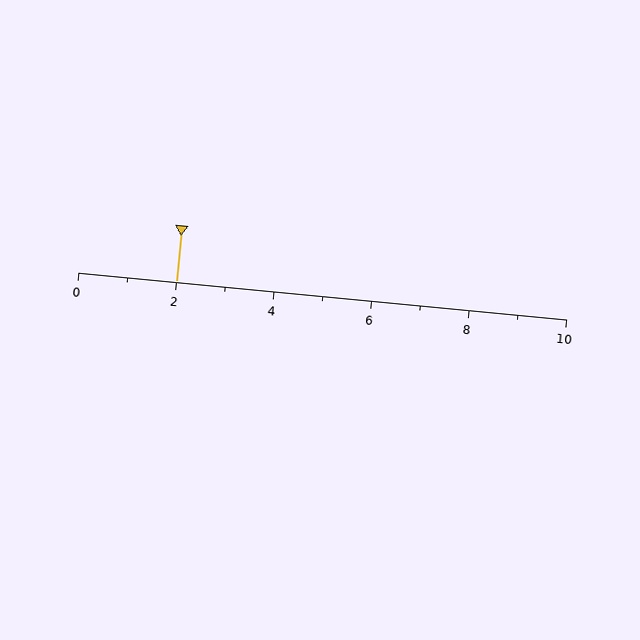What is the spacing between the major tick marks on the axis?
The major ticks are spaced 2 apart.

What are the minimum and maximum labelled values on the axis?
The axis runs from 0 to 10.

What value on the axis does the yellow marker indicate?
The marker indicates approximately 2.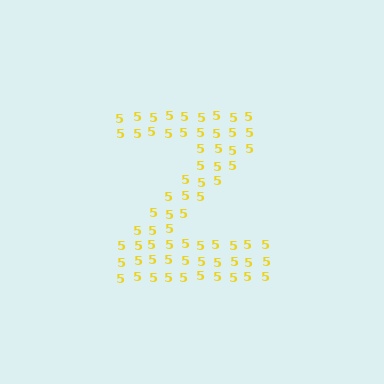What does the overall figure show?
The overall figure shows the letter Z.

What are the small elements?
The small elements are digit 5's.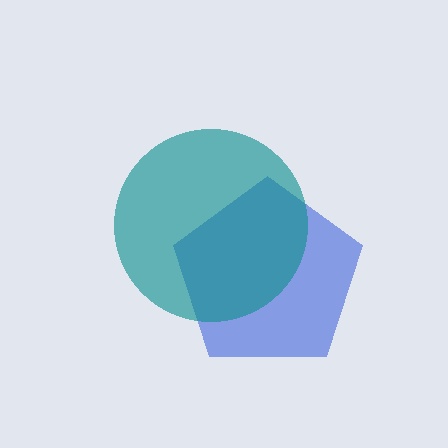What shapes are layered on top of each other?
The layered shapes are: a blue pentagon, a teal circle.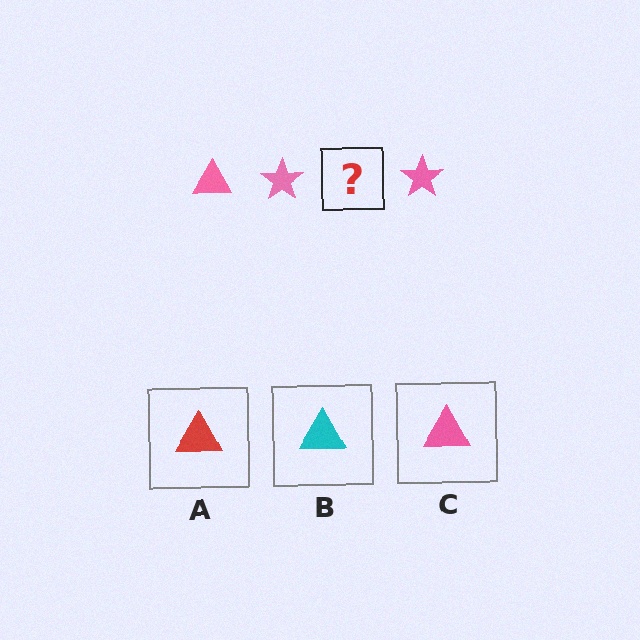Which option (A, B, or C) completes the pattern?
C.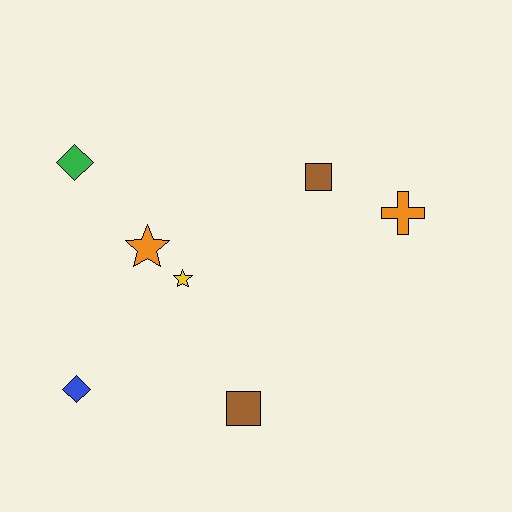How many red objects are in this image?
There are no red objects.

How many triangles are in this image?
There are no triangles.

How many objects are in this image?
There are 7 objects.